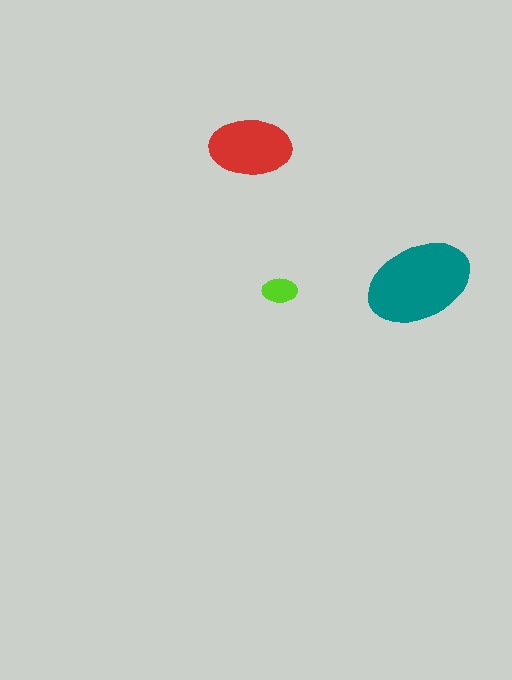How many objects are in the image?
There are 3 objects in the image.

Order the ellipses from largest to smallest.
the teal one, the red one, the lime one.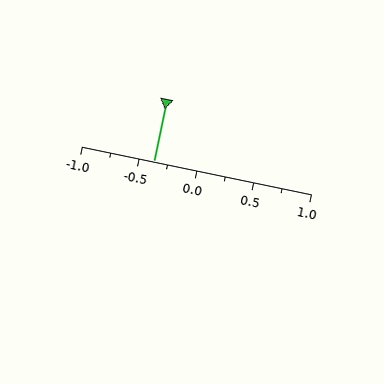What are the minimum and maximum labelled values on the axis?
The axis runs from -1.0 to 1.0.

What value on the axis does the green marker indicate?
The marker indicates approximately -0.38.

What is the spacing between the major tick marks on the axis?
The major ticks are spaced 0.5 apart.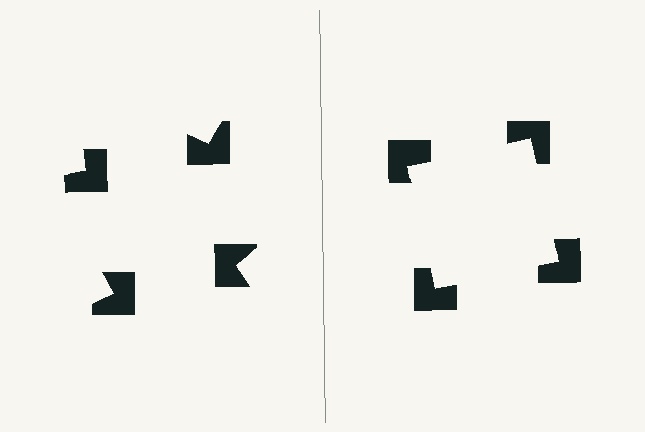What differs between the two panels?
The notched squares are positioned identically on both sides; only the wedge orientations differ. On the right they align to a square; on the left they are misaligned.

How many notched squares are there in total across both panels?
8 — 4 on each side.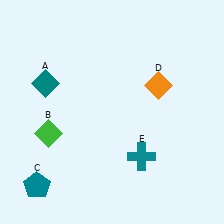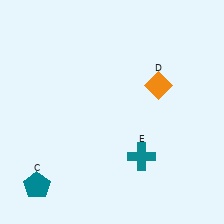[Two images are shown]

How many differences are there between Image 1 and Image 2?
There are 2 differences between the two images.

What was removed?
The green diamond (B), the teal diamond (A) were removed in Image 2.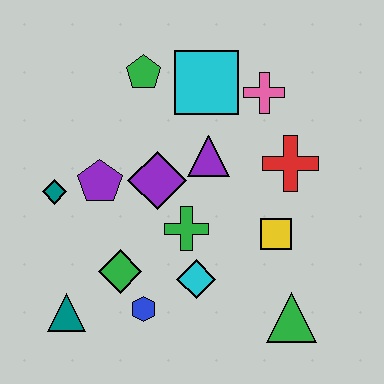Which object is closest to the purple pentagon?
The teal diamond is closest to the purple pentagon.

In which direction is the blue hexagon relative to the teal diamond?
The blue hexagon is below the teal diamond.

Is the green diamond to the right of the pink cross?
No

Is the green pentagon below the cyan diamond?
No